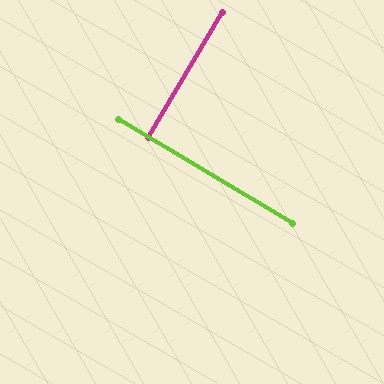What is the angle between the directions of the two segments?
Approximately 90 degrees.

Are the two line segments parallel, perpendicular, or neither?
Perpendicular — they meet at approximately 90°.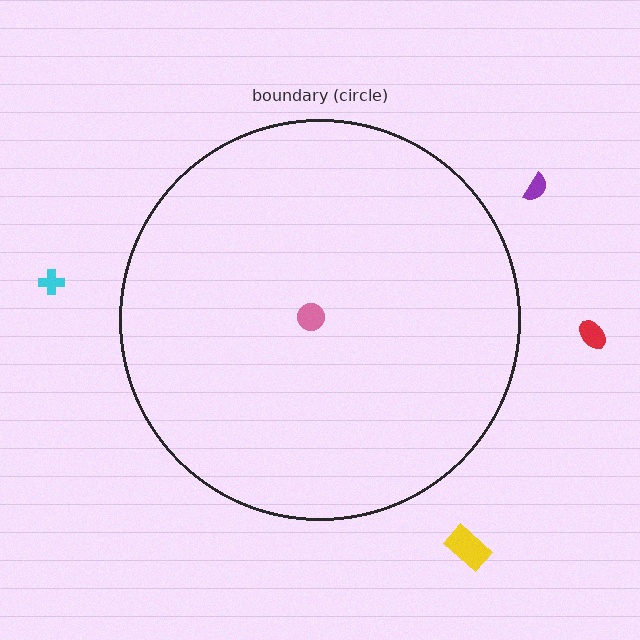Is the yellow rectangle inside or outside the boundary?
Outside.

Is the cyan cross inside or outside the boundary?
Outside.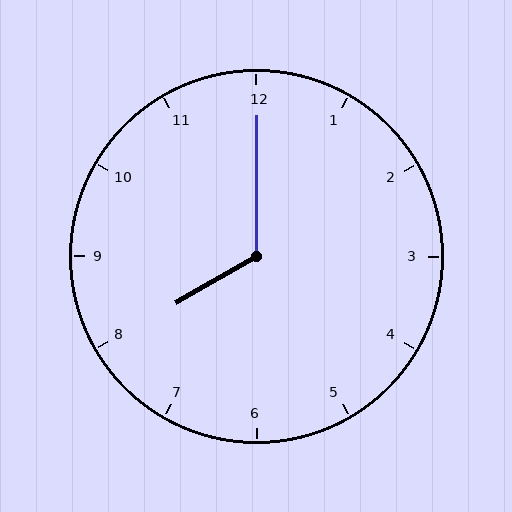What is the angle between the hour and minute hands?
Approximately 120 degrees.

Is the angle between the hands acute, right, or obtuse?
It is obtuse.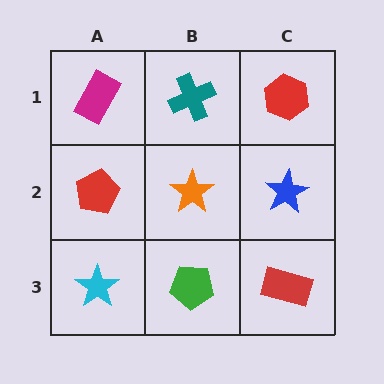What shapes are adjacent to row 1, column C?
A blue star (row 2, column C), a teal cross (row 1, column B).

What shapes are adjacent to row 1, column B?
An orange star (row 2, column B), a magenta rectangle (row 1, column A), a red hexagon (row 1, column C).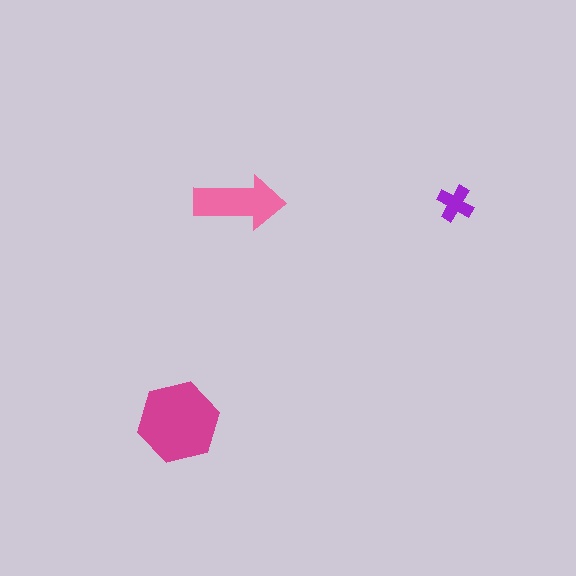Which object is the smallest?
The purple cross.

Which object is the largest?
The magenta hexagon.